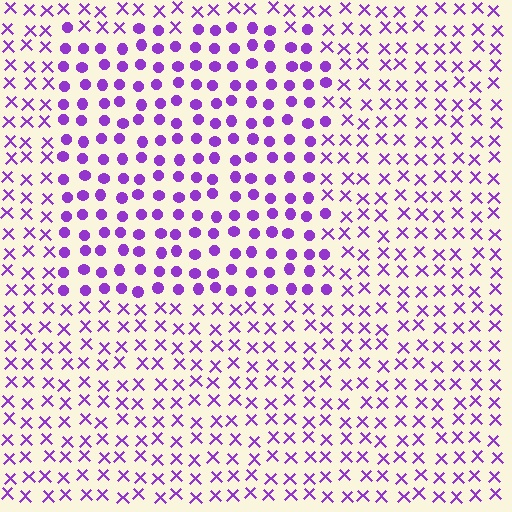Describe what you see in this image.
The image is filled with small purple elements arranged in a uniform grid. A rectangle-shaped region contains circles, while the surrounding area contains X marks. The boundary is defined purely by the change in element shape.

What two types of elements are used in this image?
The image uses circles inside the rectangle region and X marks outside it.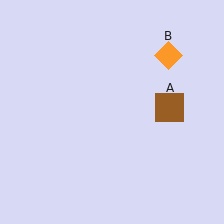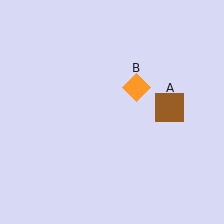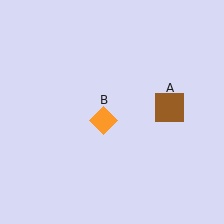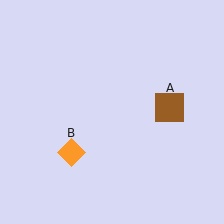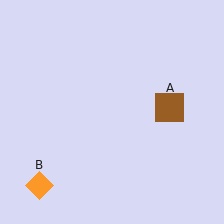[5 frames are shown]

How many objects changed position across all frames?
1 object changed position: orange diamond (object B).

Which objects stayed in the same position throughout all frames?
Brown square (object A) remained stationary.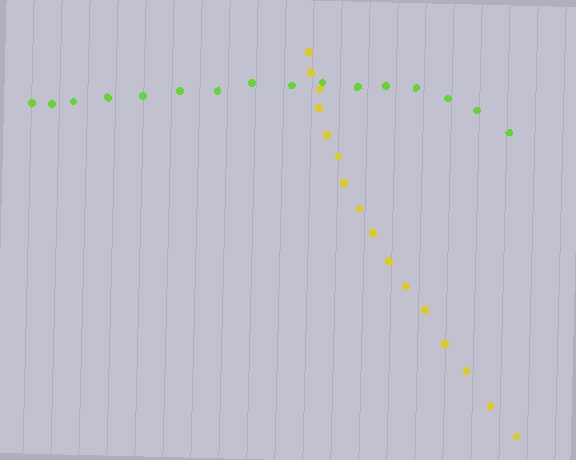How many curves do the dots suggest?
There are 2 distinct paths.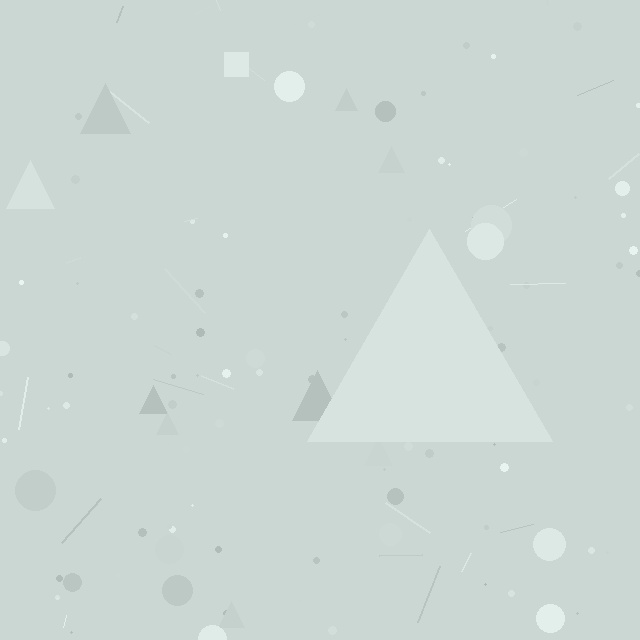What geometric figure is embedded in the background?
A triangle is embedded in the background.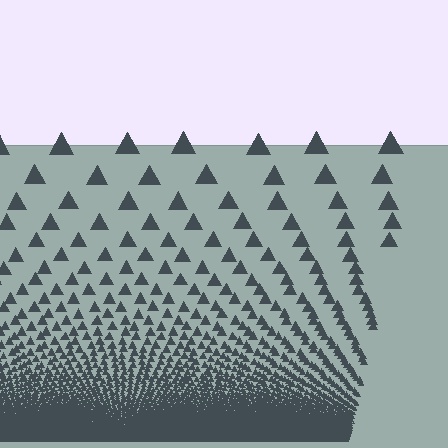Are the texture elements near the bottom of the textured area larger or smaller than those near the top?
Smaller. The gradient is inverted — elements near the bottom are smaller and denser.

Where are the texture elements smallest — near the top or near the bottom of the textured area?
Near the bottom.